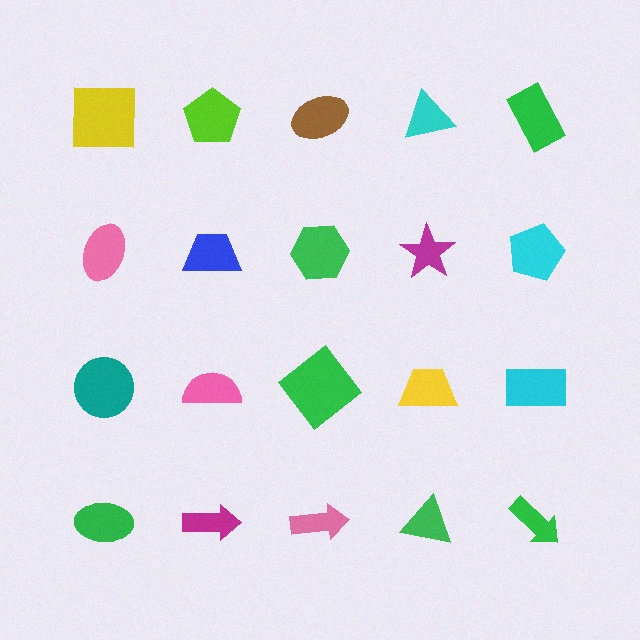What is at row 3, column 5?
A cyan rectangle.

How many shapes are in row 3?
5 shapes.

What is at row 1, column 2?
A lime pentagon.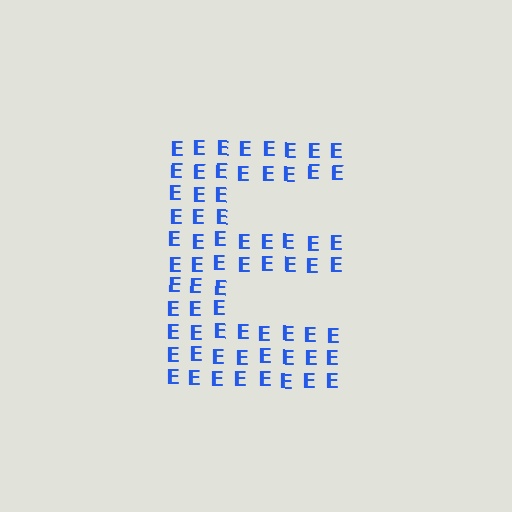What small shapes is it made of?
It is made of small letter E's.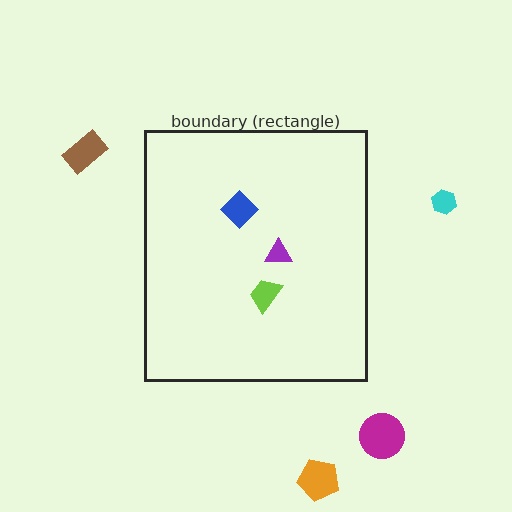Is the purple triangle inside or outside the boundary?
Inside.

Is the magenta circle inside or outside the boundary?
Outside.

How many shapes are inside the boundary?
3 inside, 4 outside.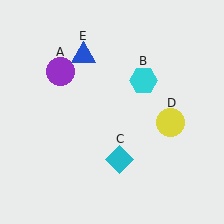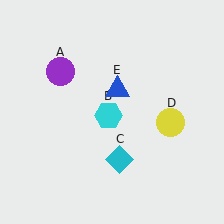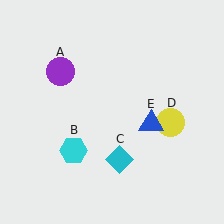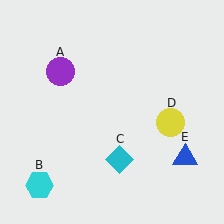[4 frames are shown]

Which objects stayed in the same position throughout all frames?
Purple circle (object A) and cyan diamond (object C) and yellow circle (object D) remained stationary.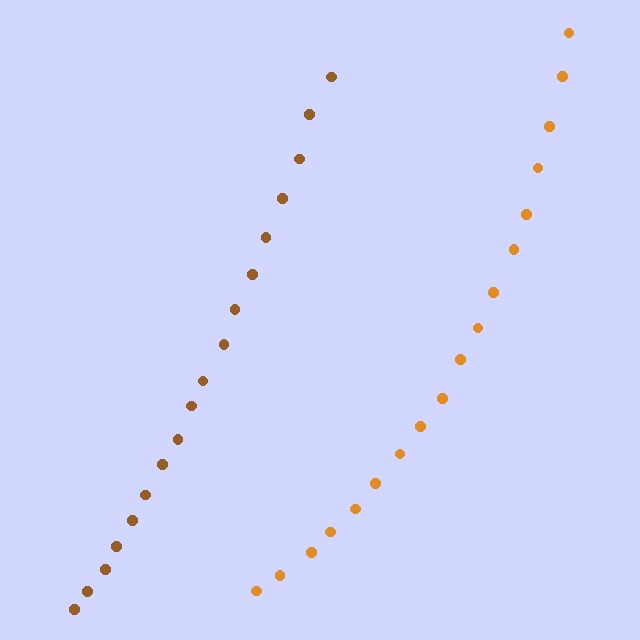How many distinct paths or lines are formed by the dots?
There are 2 distinct paths.